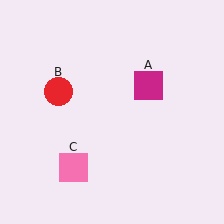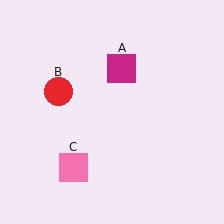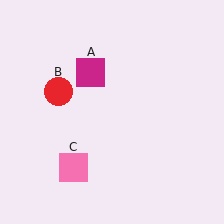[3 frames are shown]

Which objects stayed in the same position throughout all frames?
Red circle (object B) and pink square (object C) remained stationary.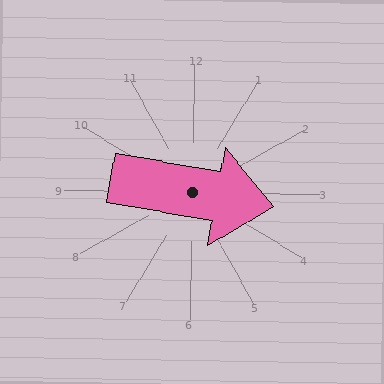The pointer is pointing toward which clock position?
Roughly 3 o'clock.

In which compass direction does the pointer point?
East.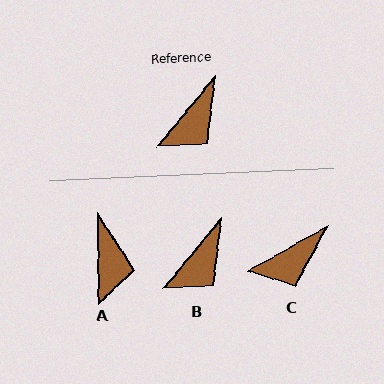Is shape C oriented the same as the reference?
No, it is off by about 21 degrees.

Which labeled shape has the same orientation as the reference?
B.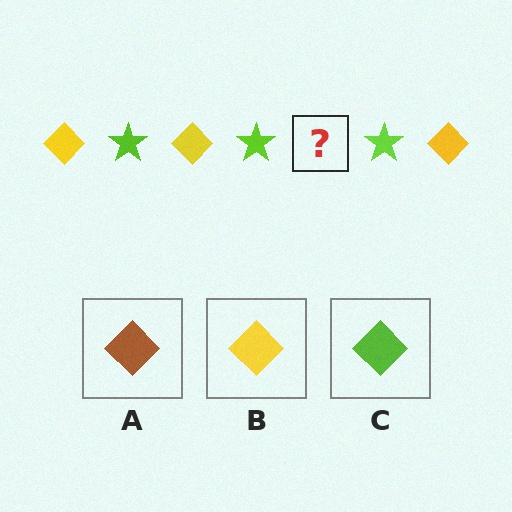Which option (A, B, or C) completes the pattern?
B.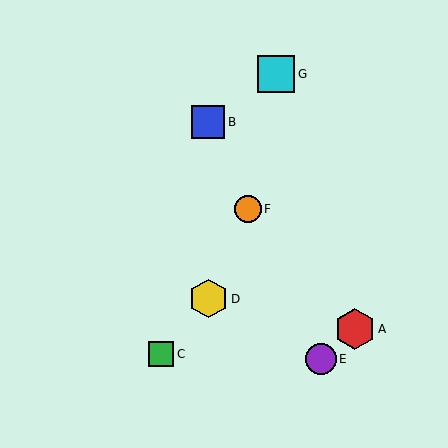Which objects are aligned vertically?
Objects B, D are aligned vertically.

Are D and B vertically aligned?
Yes, both are at x≈208.